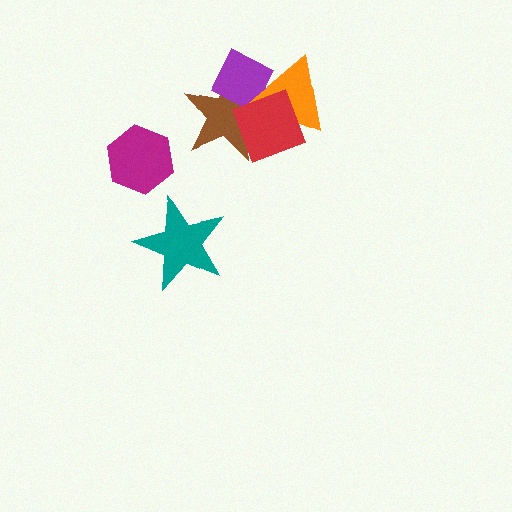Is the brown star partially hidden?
Yes, it is partially covered by another shape.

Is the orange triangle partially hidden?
Yes, it is partially covered by another shape.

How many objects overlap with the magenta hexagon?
0 objects overlap with the magenta hexagon.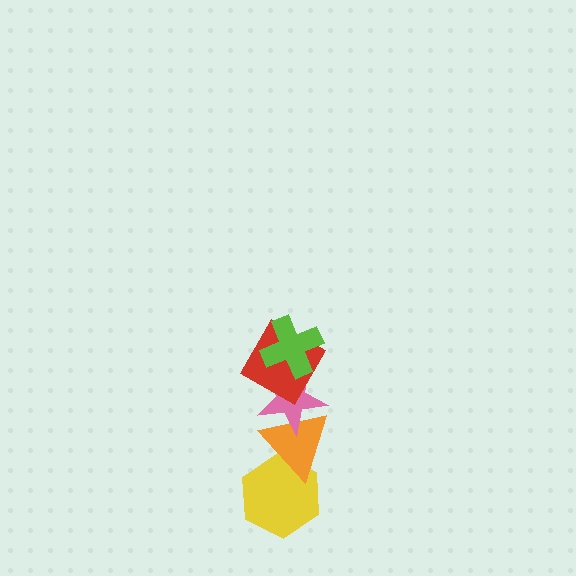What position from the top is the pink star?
The pink star is 3rd from the top.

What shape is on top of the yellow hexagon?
The orange triangle is on top of the yellow hexagon.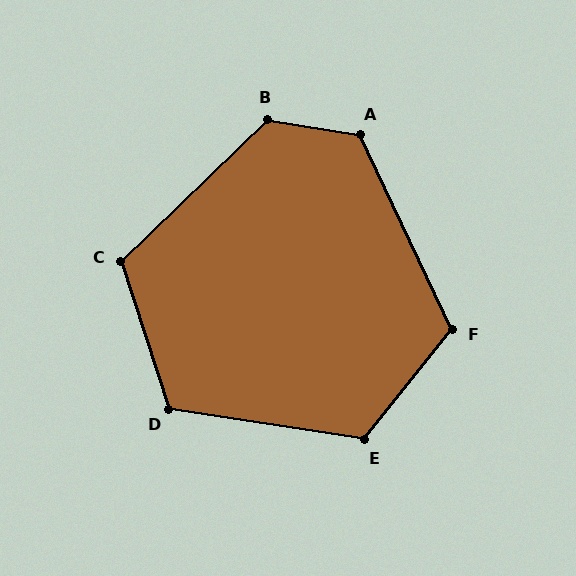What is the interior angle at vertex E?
Approximately 120 degrees (obtuse).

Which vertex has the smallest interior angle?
C, at approximately 116 degrees.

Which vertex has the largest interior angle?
B, at approximately 127 degrees.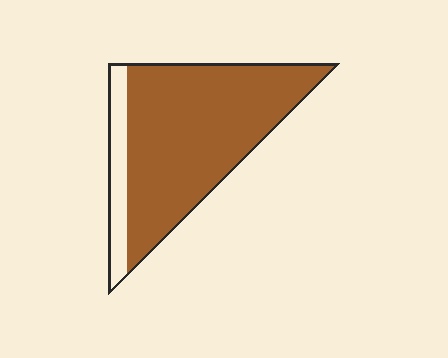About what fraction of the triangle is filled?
About five sixths (5/6).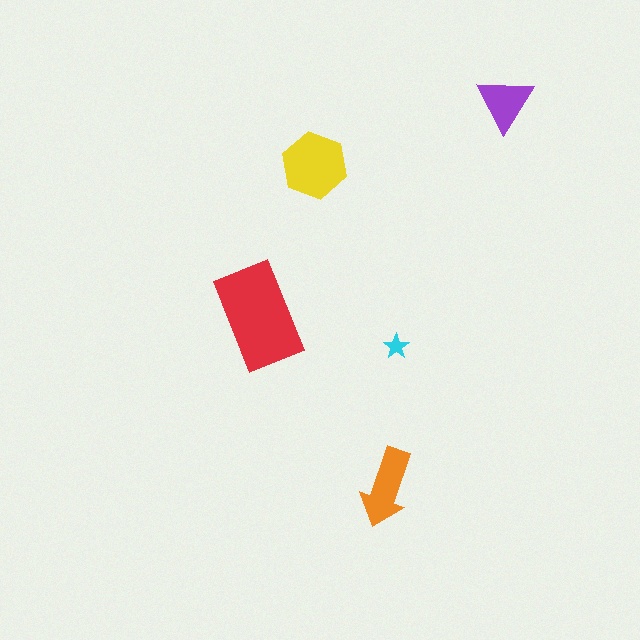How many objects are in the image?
There are 5 objects in the image.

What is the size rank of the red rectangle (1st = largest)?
1st.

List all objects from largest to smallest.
The red rectangle, the yellow hexagon, the orange arrow, the purple triangle, the cyan star.